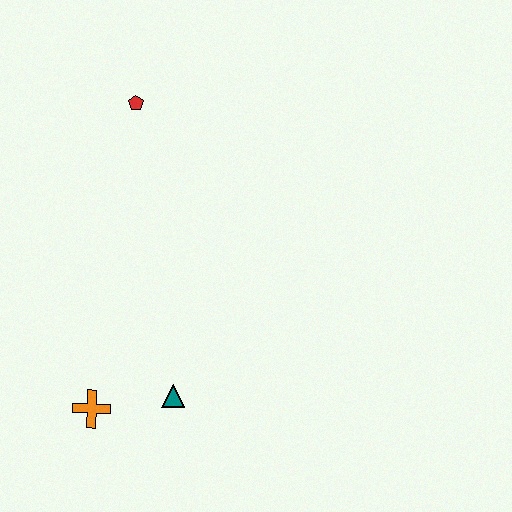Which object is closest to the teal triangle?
The orange cross is closest to the teal triangle.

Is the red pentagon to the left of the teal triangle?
Yes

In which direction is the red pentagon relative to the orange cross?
The red pentagon is above the orange cross.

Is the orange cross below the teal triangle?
Yes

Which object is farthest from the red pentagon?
The orange cross is farthest from the red pentagon.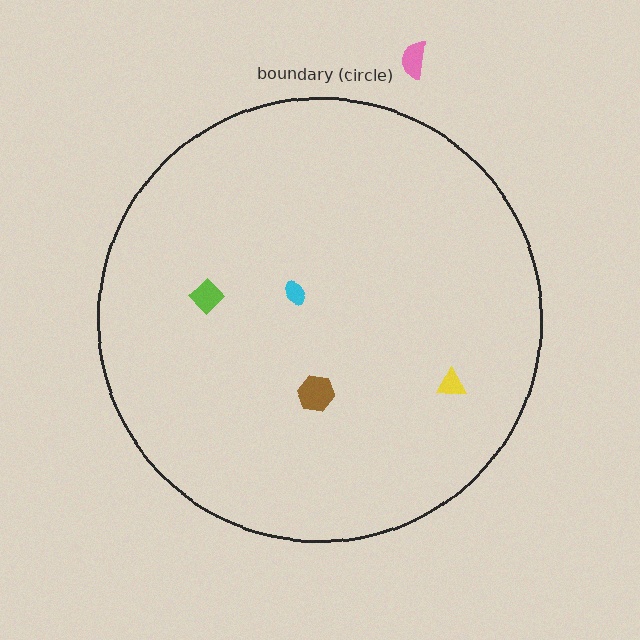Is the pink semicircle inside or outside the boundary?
Outside.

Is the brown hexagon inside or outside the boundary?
Inside.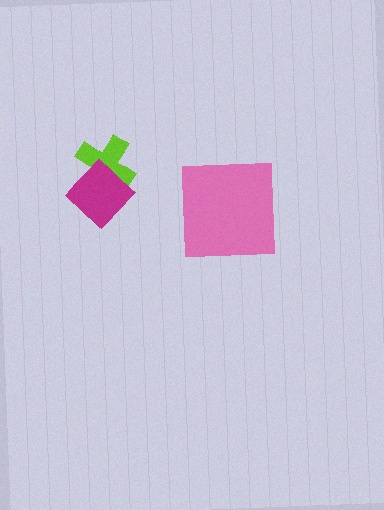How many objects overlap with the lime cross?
1 object overlaps with the lime cross.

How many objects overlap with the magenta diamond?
1 object overlaps with the magenta diamond.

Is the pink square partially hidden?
No, no other shape covers it.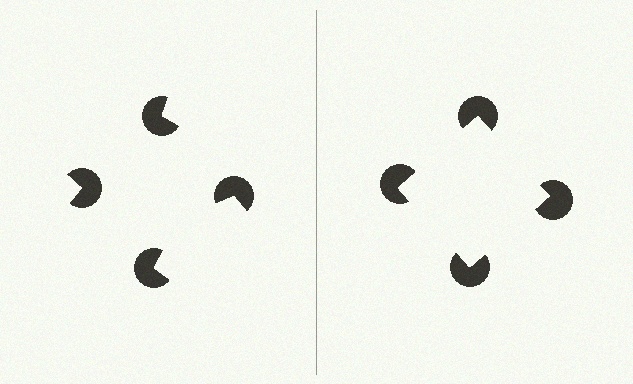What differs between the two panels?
The pac-man discs are positioned identically on both sides; only the wedge orientations differ. On the right they align to a square; on the left they are misaligned.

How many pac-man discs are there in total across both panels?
8 — 4 on each side.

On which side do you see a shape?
An illusory square appears on the right side. On the left side the wedge cuts are rotated, so no coherent shape forms.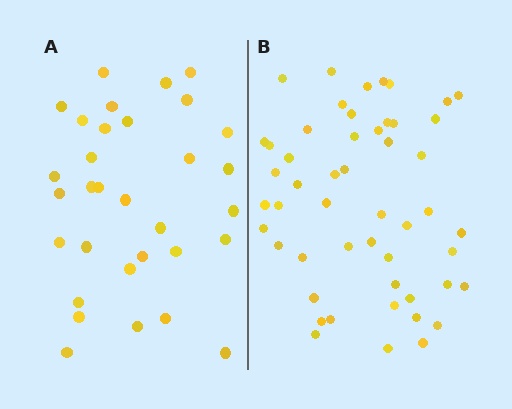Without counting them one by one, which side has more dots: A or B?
Region B (the right region) has more dots.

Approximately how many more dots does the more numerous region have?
Region B has approximately 20 more dots than region A.